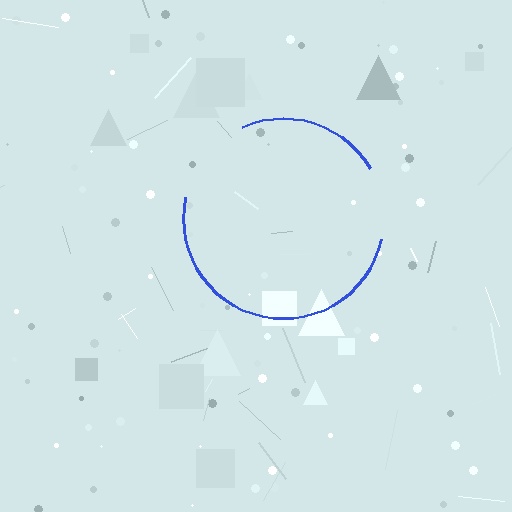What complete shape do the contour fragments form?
The contour fragments form a circle.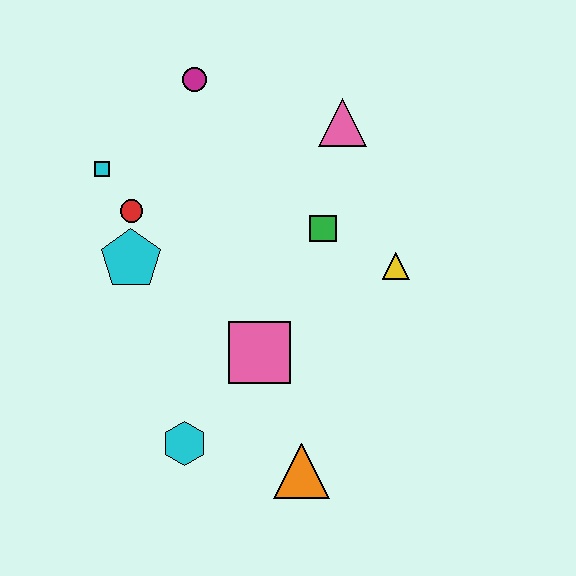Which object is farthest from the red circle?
The orange triangle is farthest from the red circle.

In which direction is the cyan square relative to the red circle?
The cyan square is above the red circle.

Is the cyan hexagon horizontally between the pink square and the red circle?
Yes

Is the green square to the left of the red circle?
No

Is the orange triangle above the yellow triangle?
No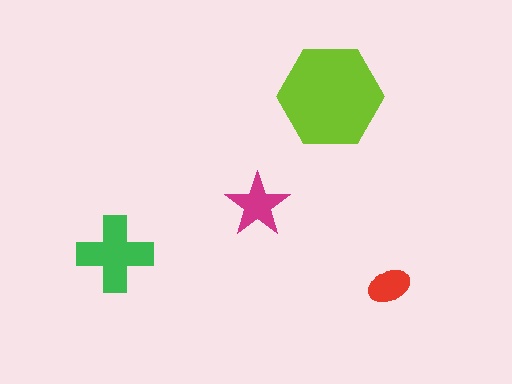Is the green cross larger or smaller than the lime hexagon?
Smaller.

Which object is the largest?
The lime hexagon.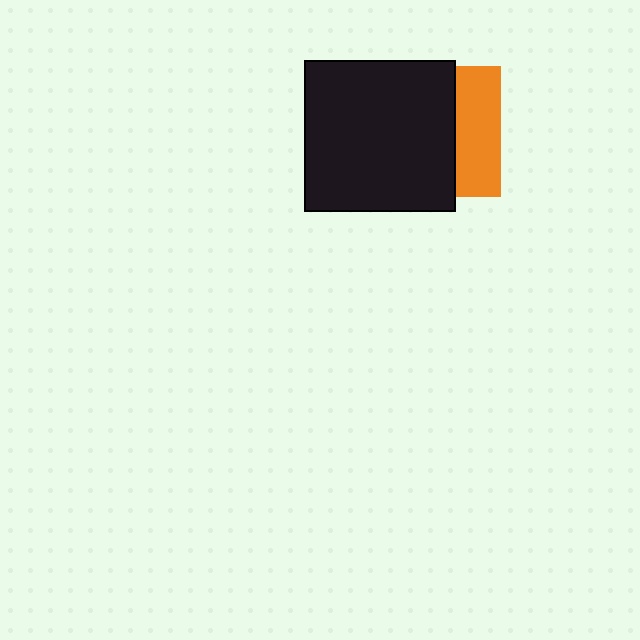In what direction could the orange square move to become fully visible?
The orange square could move right. That would shift it out from behind the black square entirely.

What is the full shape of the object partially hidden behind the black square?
The partially hidden object is an orange square.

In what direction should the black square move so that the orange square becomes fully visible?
The black square should move left. That is the shortest direction to clear the overlap and leave the orange square fully visible.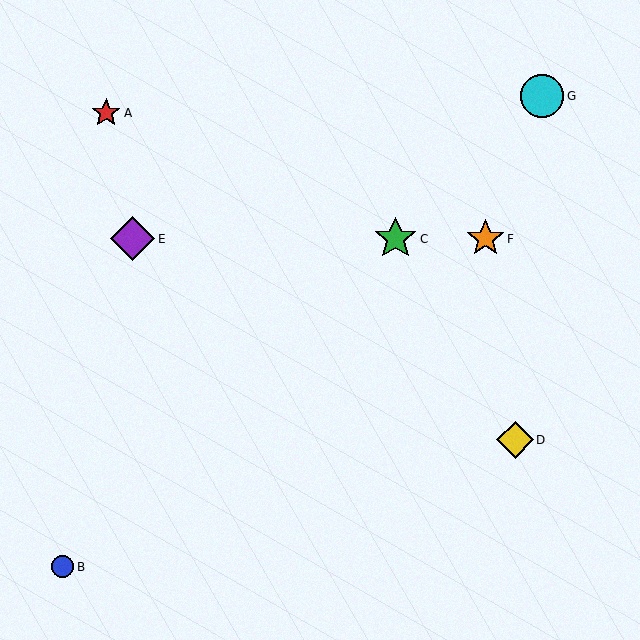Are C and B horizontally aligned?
No, C is at y≈239 and B is at y≈567.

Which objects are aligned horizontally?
Objects C, E, F are aligned horizontally.